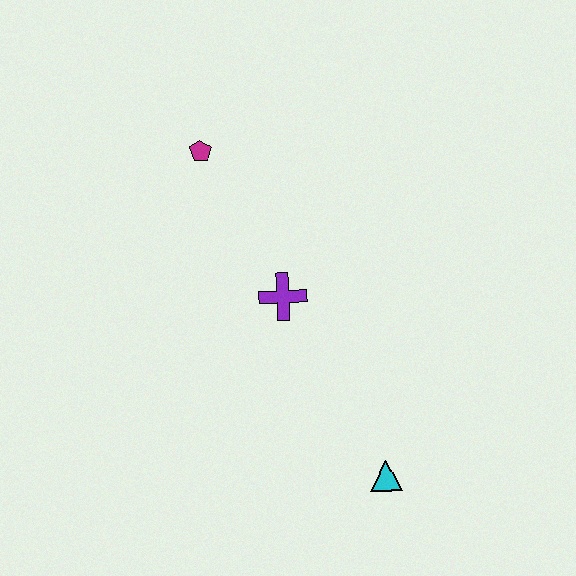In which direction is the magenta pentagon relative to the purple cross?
The magenta pentagon is above the purple cross.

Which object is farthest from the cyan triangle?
The magenta pentagon is farthest from the cyan triangle.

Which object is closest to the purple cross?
The magenta pentagon is closest to the purple cross.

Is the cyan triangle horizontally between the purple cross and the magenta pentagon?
No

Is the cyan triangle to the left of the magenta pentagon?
No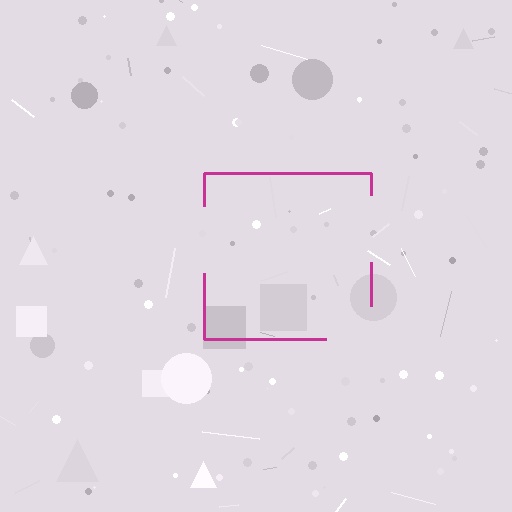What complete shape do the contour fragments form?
The contour fragments form a square.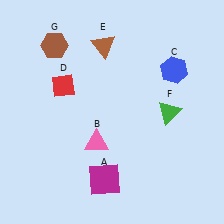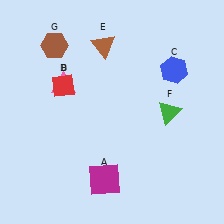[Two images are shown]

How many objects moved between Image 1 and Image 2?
1 object moved between the two images.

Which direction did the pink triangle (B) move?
The pink triangle (B) moved up.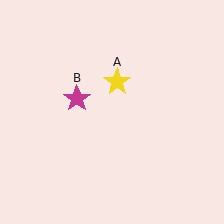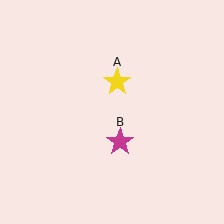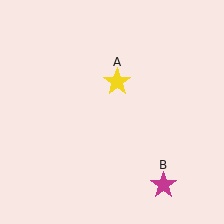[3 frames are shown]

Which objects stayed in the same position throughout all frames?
Yellow star (object A) remained stationary.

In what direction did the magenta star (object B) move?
The magenta star (object B) moved down and to the right.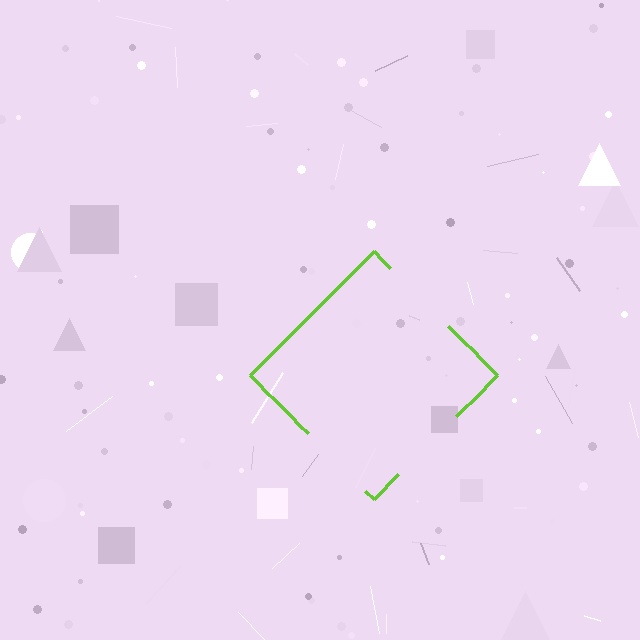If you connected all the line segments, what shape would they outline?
They would outline a diamond.